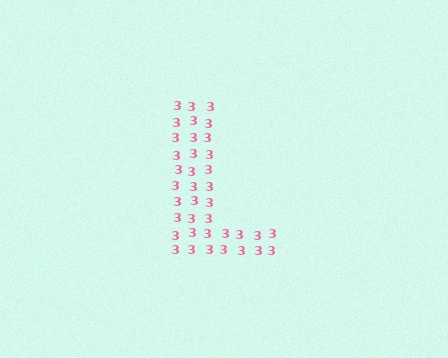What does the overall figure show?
The overall figure shows the letter L.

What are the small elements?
The small elements are digit 3's.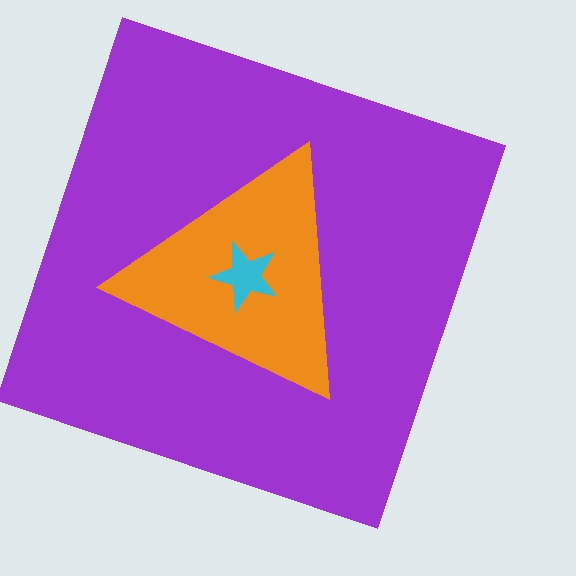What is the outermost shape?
The purple square.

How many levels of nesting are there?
3.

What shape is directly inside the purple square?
The orange triangle.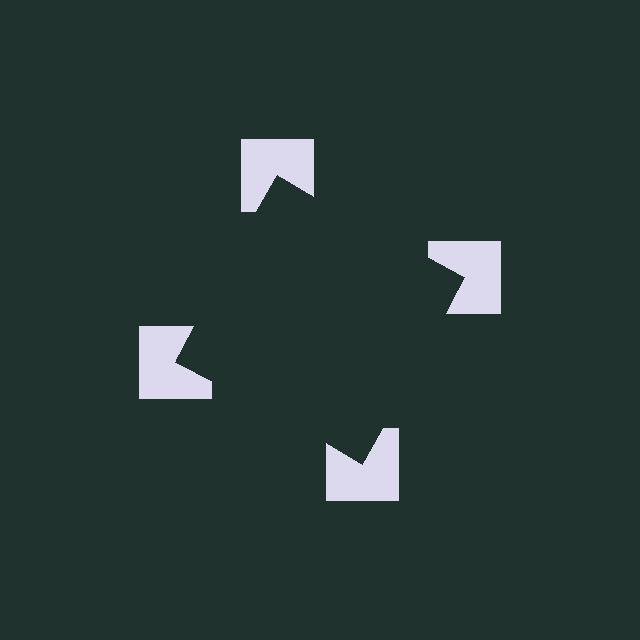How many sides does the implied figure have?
4 sides.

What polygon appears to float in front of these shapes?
An illusory square — its edges are inferred from the aligned wedge cuts in the notched squares, not physically drawn.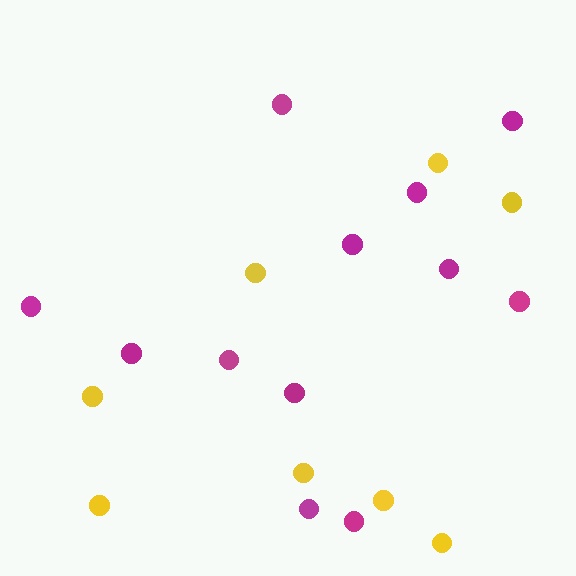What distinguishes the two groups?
There are 2 groups: one group of magenta circles (12) and one group of yellow circles (8).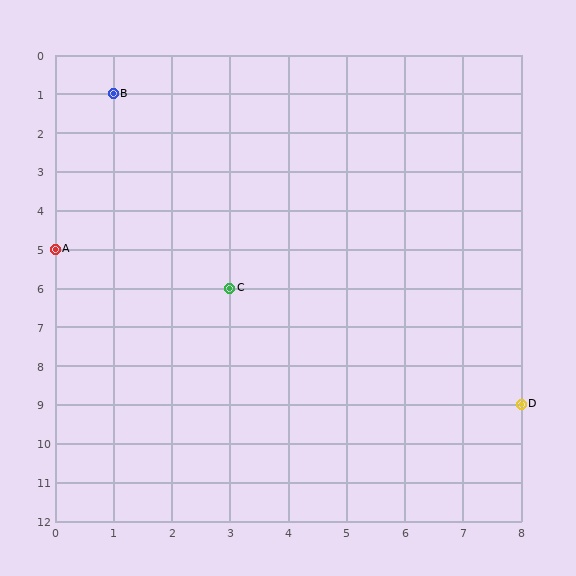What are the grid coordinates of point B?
Point B is at grid coordinates (1, 1).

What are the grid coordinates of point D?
Point D is at grid coordinates (8, 9).